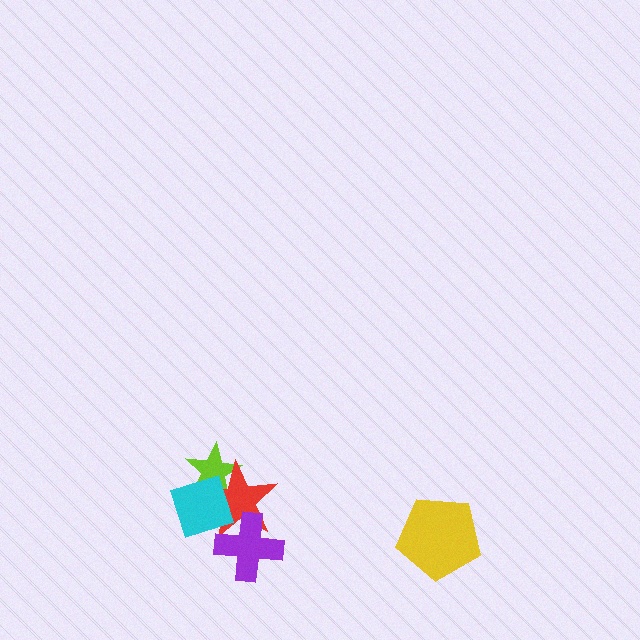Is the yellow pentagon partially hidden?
No, no other shape covers it.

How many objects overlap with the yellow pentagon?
0 objects overlap with the yellow pentagon.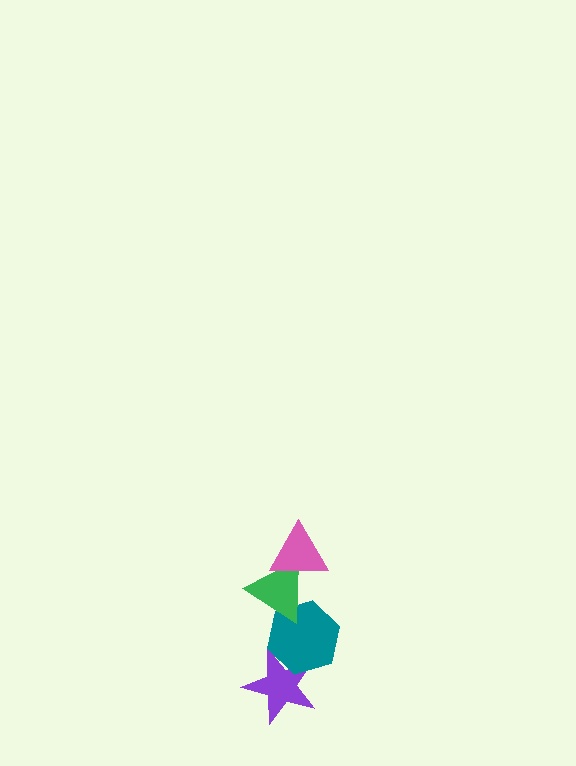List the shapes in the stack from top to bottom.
From top to bottom: the pink triangle, the green triangle, the teal hexagon, the purple star.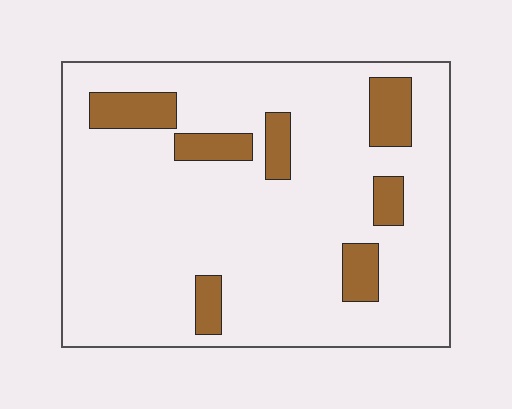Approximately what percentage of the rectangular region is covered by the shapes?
Approximately 15%.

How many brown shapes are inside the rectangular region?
7.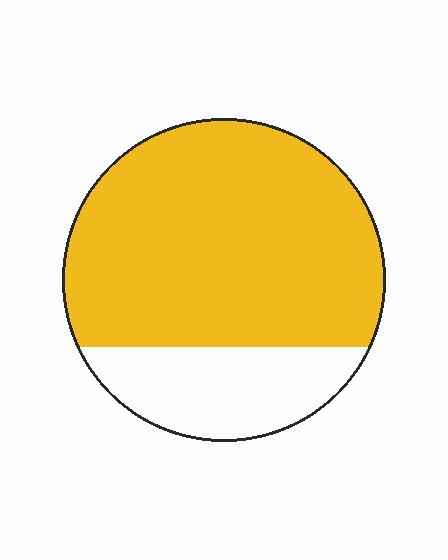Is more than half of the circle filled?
Yes.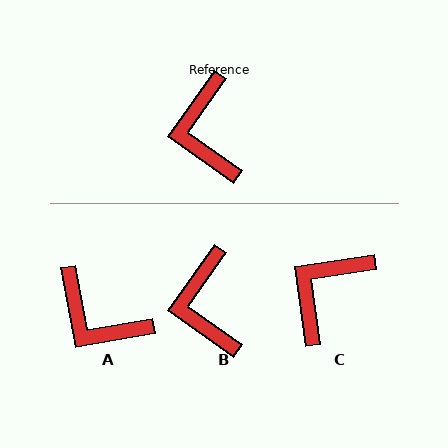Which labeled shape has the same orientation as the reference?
B.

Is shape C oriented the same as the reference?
No, it is off by about 47 degrees.